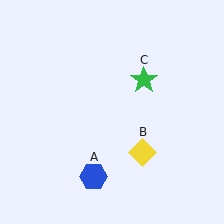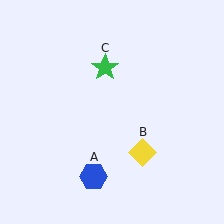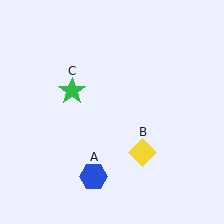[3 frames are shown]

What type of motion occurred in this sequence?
The green star (object C) rotated counterclockwise around the center of the scene.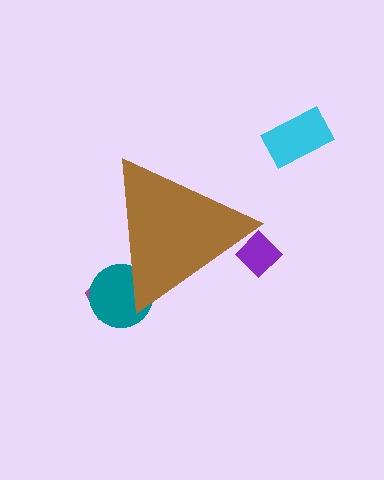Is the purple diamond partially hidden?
Yes, the purple diamond is partially hidden behind the brown triangle.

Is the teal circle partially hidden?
Yes, the teal circle is partially hidden behind the brown triangle.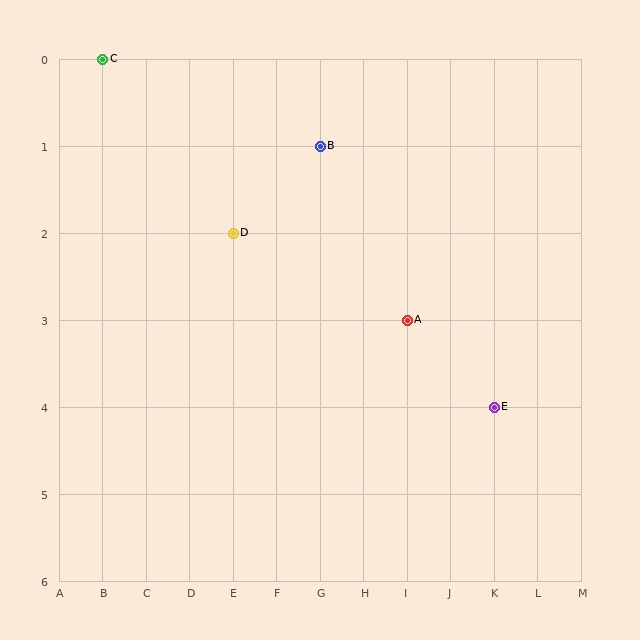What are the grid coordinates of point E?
Point E is at grid coordinates (K, 4).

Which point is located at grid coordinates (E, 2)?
Point D is at (E, 2).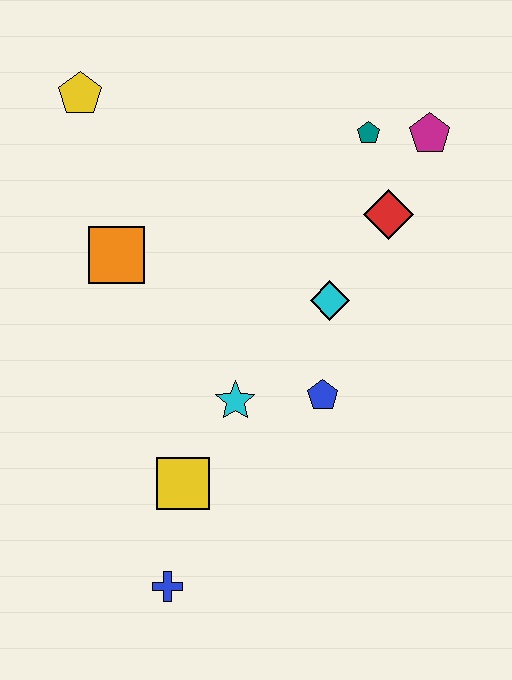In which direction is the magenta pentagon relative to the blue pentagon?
The magenta pentagon is above the blue pentagon.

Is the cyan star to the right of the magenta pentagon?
No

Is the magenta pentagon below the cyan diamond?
No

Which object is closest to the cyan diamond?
The blue pentagon is closest to the cyan diamond.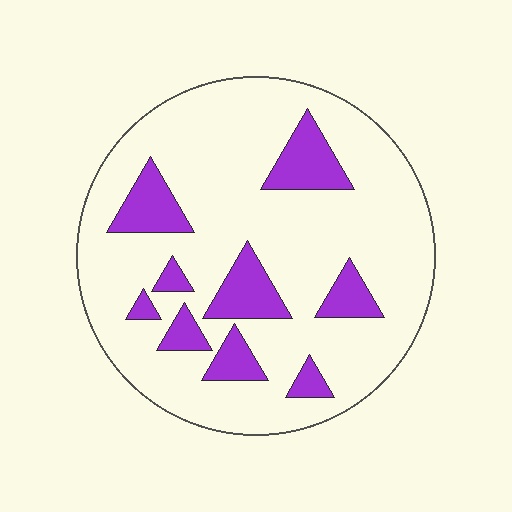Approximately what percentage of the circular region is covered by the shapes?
Approximately 20%.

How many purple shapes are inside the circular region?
9.